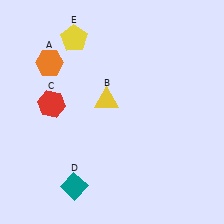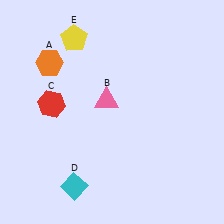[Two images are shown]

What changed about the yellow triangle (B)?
In Image 1, B is yellow. In Image 2, it changed to pink.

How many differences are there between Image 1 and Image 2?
There are 2 differences between the two images.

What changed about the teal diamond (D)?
In Image 1, D is teal. In Image 2, it changed to cyan.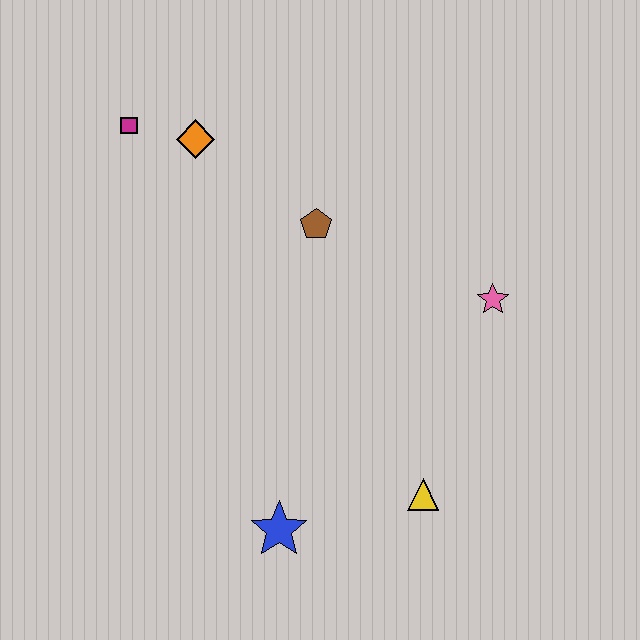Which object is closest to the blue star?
The yellow triangle is closest to the blue star.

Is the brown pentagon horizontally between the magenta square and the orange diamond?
No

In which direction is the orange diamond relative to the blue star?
The orange diamond is above the blue star.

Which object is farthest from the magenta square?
The yellow triangle is farthest from the magenta square.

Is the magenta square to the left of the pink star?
Yes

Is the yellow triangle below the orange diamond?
Yes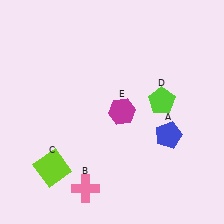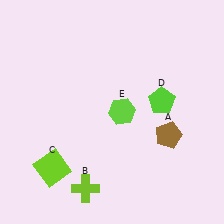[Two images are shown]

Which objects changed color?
A changed from blue to brown. B changed from pink to lime. E changed from magenta to lime.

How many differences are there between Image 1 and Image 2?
There are 3 differences between the two images.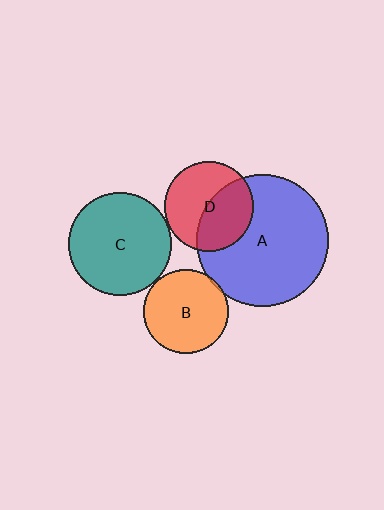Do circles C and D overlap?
Yes.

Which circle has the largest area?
Circle A (blue).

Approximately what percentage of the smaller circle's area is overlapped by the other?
Approximately 5%.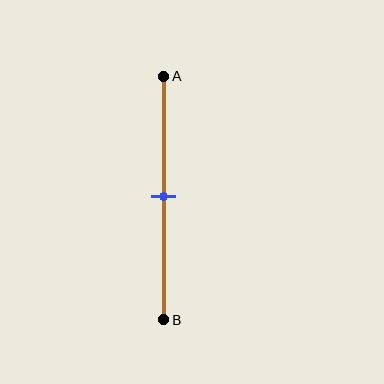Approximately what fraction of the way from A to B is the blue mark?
The blue mark is approximately 50% of the way from A to B.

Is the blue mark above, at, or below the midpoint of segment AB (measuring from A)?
The blue mark is approximately at the midpoint of segment AB.